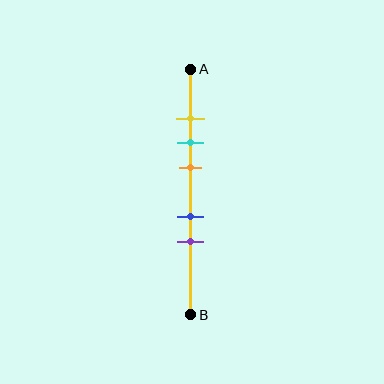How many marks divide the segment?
There are 5 marks dividing the segment.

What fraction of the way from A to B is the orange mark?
The orange mark is approximately 40% (0.4) of the way from A to B.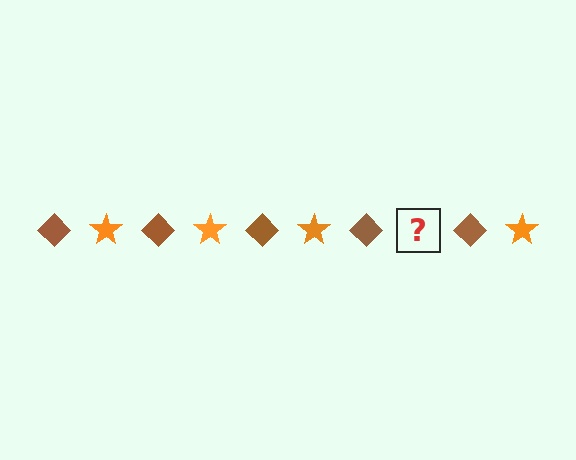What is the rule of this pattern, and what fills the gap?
The rule is that the pattern alternates between brown diamond and orange star. The gap should be filled with an orange star.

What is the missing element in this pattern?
The missing element is an orange star.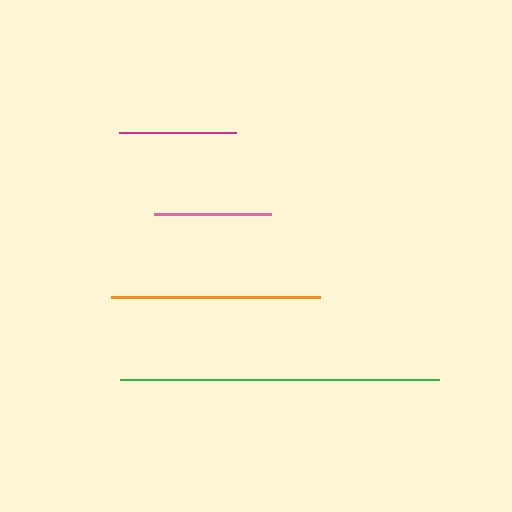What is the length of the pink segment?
The pink segment is approximately 117 pixels long.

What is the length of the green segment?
The green segment is approximately 319 pixels long.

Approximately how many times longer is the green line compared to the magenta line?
The green line is approximately 2.7 times the length of the magenta line.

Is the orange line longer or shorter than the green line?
The green line is longer than the orange line.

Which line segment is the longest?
The green line is the longest at approximately 319 pixels.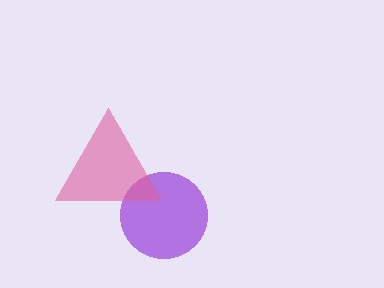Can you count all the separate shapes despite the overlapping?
Yes, there are 2 separate shapes.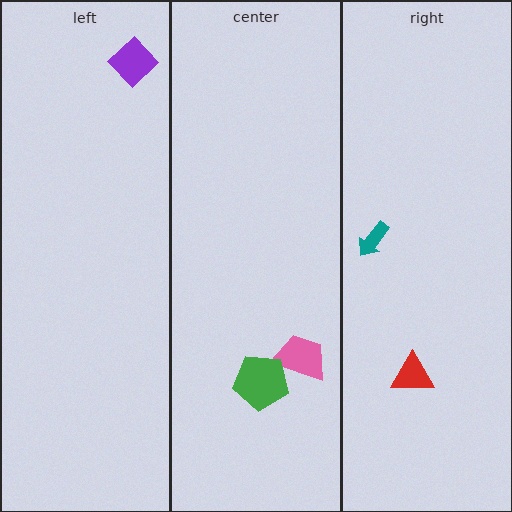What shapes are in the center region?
The pink trapezoid, the green pentagon.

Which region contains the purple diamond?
The left region.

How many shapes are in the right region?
2.